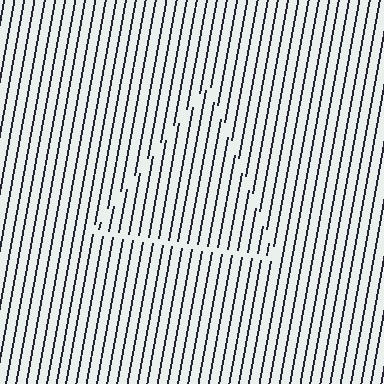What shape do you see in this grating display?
An illusory triangle. The interior of the shape contains the same grating, shifted by half a period — the contour is defined by the phase discontinuity where line-ends from the inner and outer gratings abut.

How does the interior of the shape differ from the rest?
The interior of the shape contains the same grating, shifted by half a period — the contour is defined by the phase discontinuity where line-ends from the inner and outer gratings abut.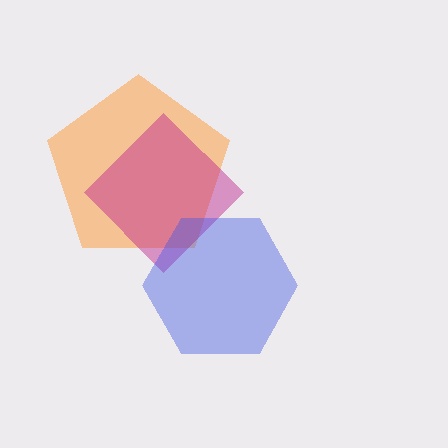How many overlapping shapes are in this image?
There are 3 overlapping shapes in the image.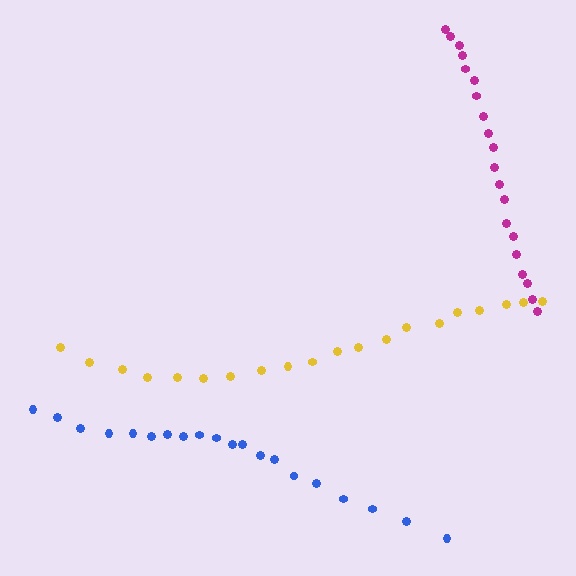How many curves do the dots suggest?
There are 3 distinct paths.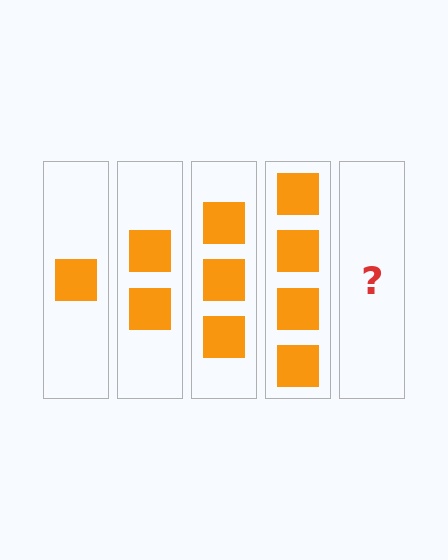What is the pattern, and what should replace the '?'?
The pattern is that each step adds one more square. The '?' should be 5 squares.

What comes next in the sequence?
The next element should be 5 squares.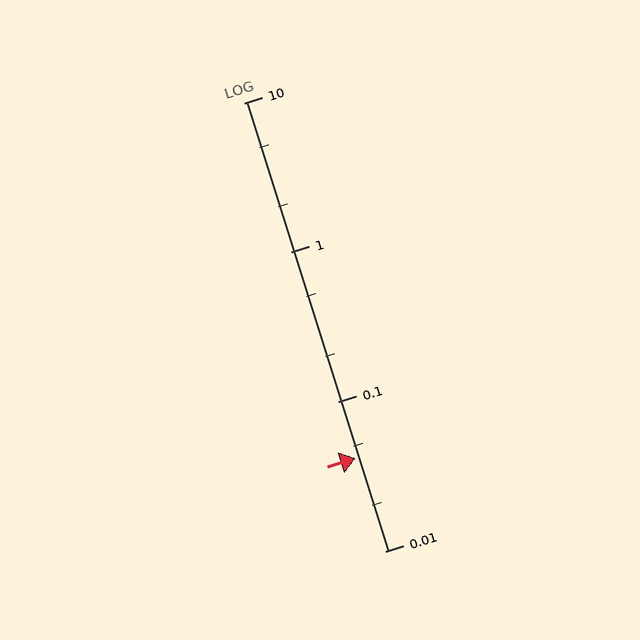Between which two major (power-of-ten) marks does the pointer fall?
The pointer is between 0.01 and 0.1.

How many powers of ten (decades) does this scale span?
The scale spans 3 decades, from 0.01 to 10.